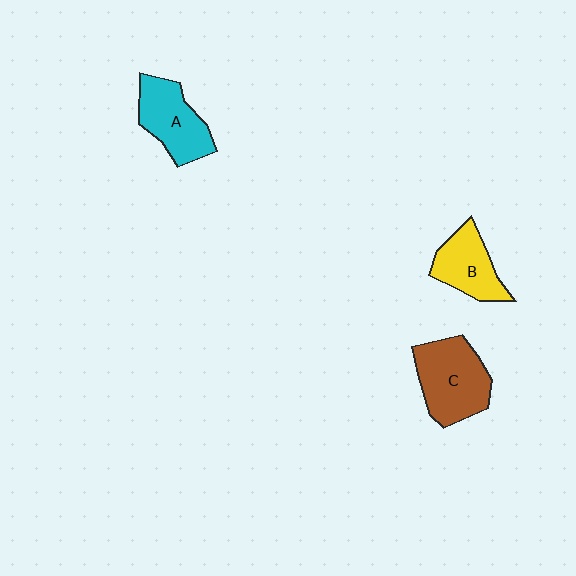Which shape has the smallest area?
Shape B (yellow).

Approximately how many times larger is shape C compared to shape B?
Approximately 1.4 times.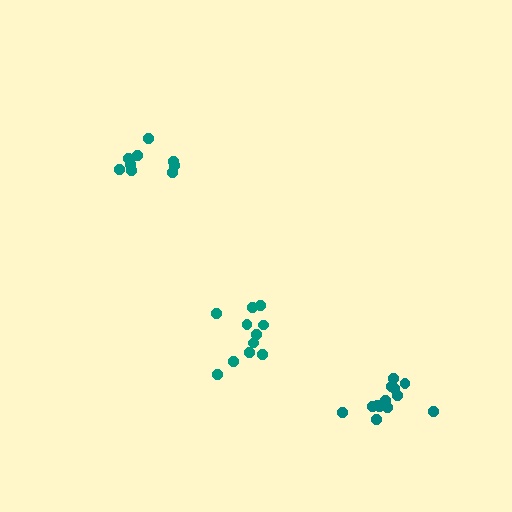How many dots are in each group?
Group 1: 11 dots, Group 2: 10 dots, Group 3: 13 dots (34 total).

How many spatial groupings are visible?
There are 3 spatial groupings.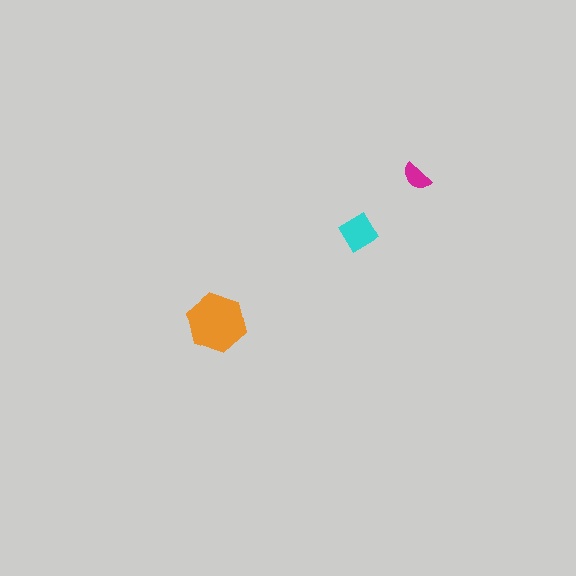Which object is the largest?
The orange hexagon.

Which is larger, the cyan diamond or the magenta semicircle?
The cyan diamond.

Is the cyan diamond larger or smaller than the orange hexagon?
Smaller.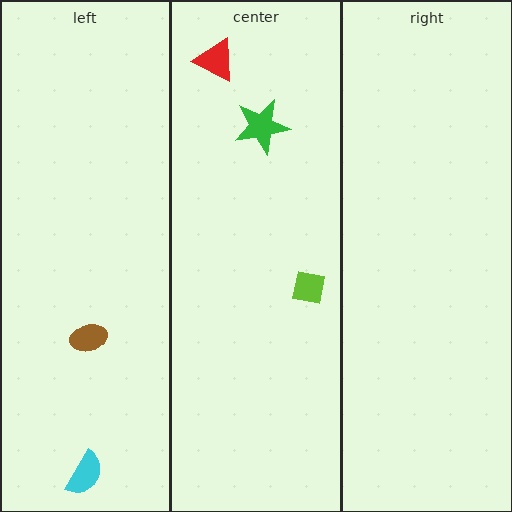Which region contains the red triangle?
The center region.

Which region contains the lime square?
The center region.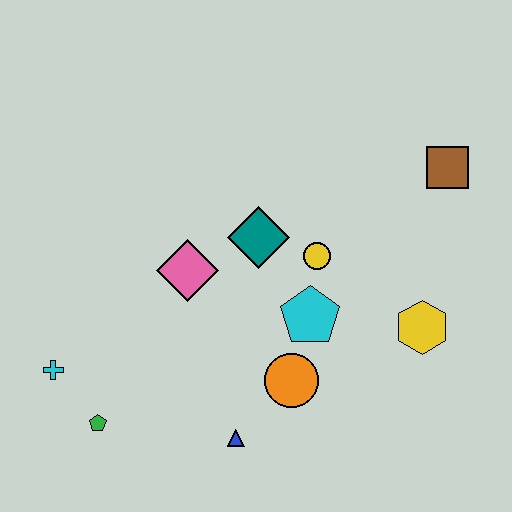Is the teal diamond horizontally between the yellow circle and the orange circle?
No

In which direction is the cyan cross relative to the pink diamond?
The cyan cross is to the left of the pink diamond.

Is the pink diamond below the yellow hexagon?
No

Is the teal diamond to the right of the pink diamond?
Yes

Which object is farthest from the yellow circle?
The cyan cross is farthest from the yellow circle.